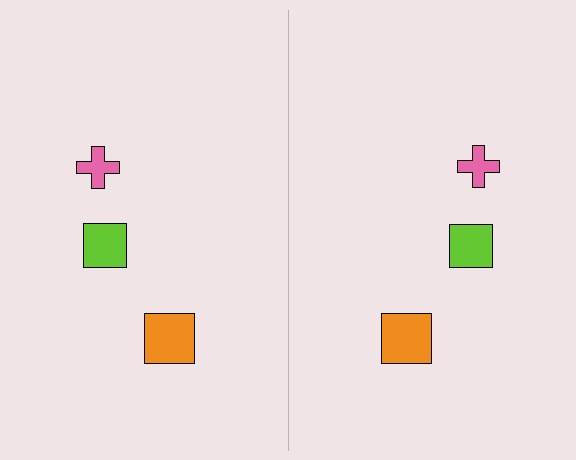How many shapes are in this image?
There are 6 shapes in this image.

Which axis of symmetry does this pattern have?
The pattern has a vertical axis of symmetry running through the center of the image.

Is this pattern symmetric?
Yes, this pattern has bilateral (reflection) symmetry.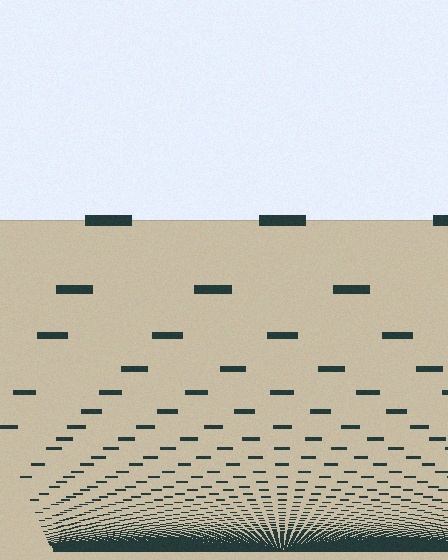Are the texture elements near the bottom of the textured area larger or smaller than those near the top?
Smaller. The gradient is inverted — elements near the bottom are smaller and denser.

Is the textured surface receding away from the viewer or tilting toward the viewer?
The surface appears to tilt toward the viewer. Texture elements get larger and sparser toward the top.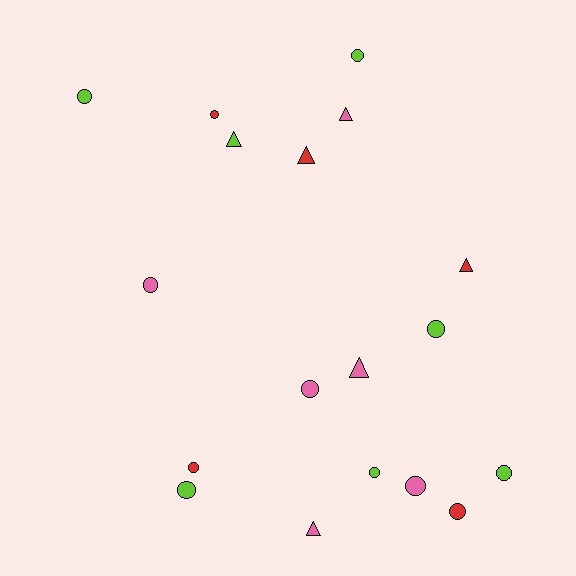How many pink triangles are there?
There are 3 pink triangles.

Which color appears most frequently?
Lime, with 7 objects.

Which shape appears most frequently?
Circle, with 12 objects.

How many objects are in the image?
There are 18 objects.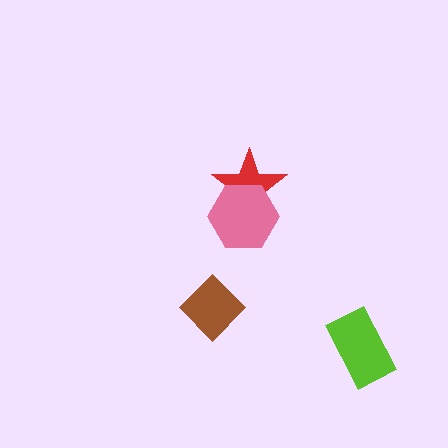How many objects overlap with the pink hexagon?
1 object overlaps with the pink hexagon.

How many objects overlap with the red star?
1 object overlaps with the red star.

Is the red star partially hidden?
Yes, it is partially covered by another shape.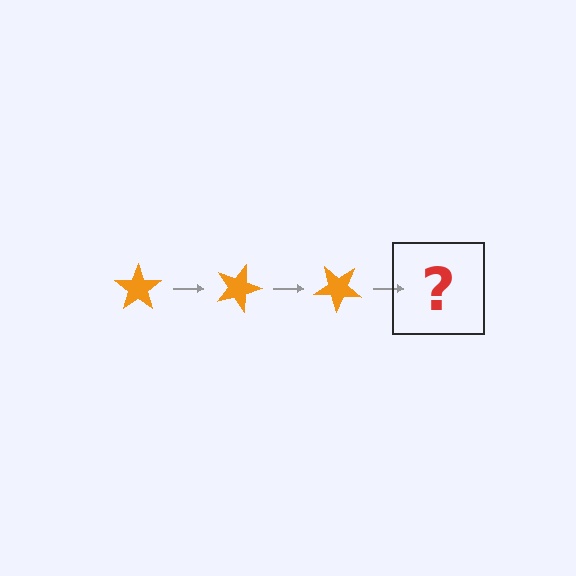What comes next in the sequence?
The next element should be an orange star rotated 60 degrees.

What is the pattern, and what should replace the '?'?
The pattern is that the star rotates 20 degrees each step. The '?' should be an orange star rotated 60 degrees.